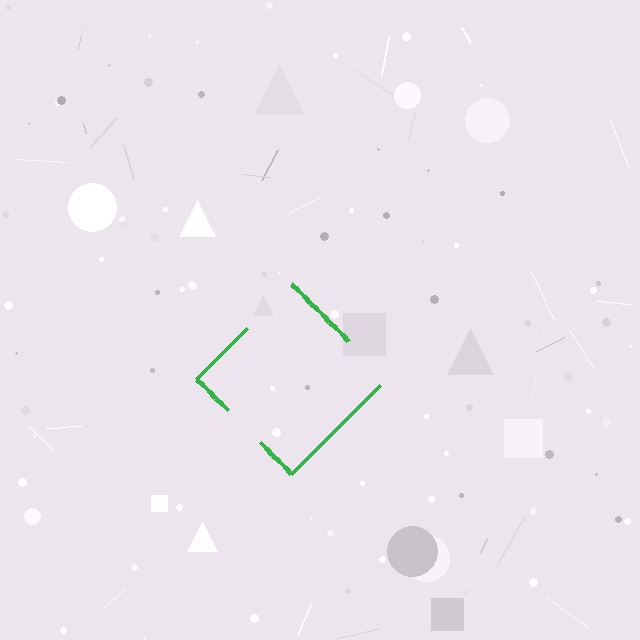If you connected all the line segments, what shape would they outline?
They would outline a diamond.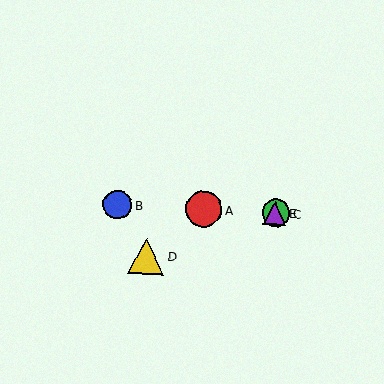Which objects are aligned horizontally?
Objects A, B, C, E are aligned horizontally.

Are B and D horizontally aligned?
No, B is at y≈205 and D is at y≈256.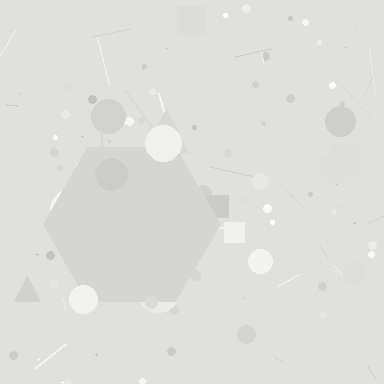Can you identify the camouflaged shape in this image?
The camouflaged shape is a hexagon.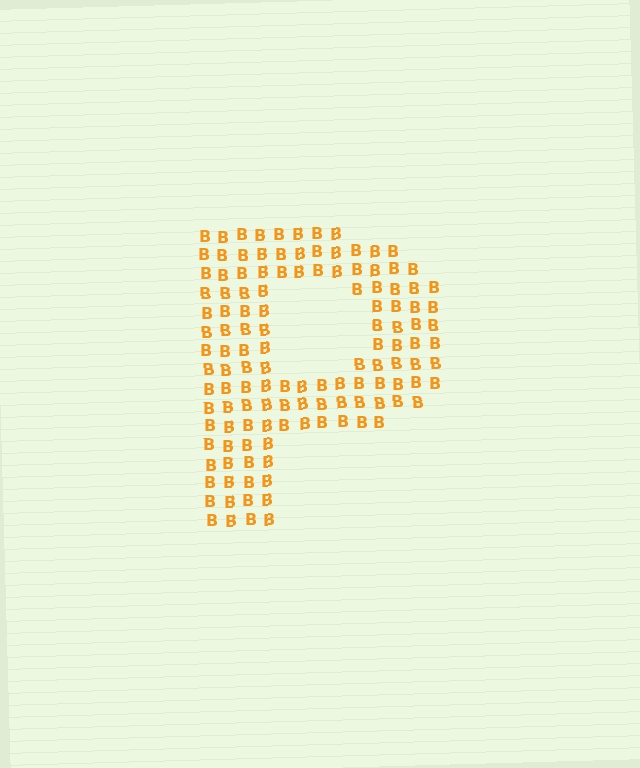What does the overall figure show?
The overall figure shows the letter P.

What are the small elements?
The small elements are letter B's.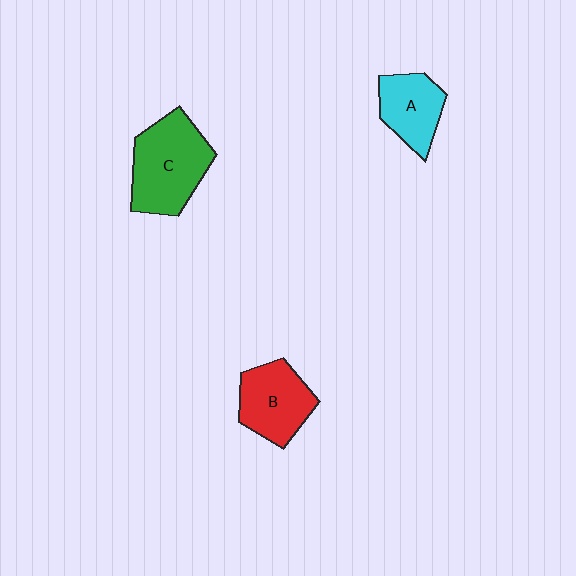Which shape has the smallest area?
Shape A (cyan).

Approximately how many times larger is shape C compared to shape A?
Approximately 1.6 times.